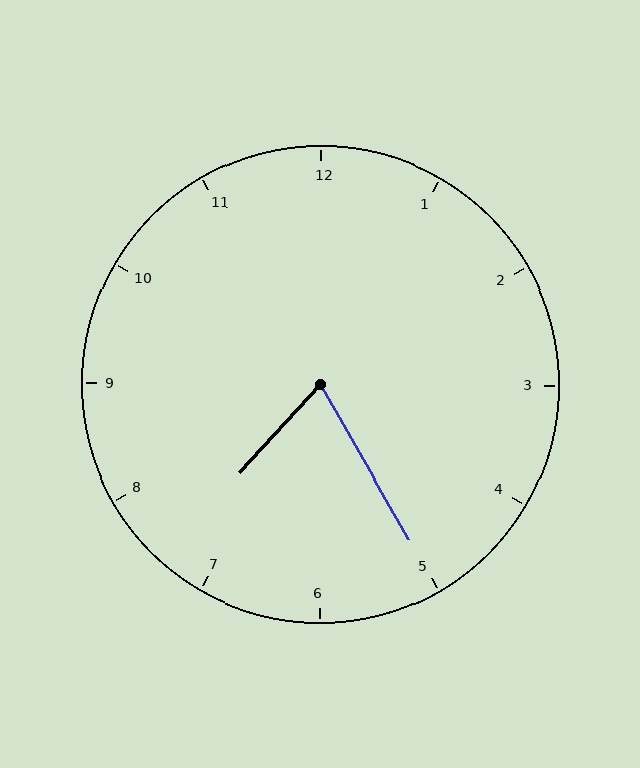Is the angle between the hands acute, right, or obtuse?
It is acute.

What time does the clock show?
7:25.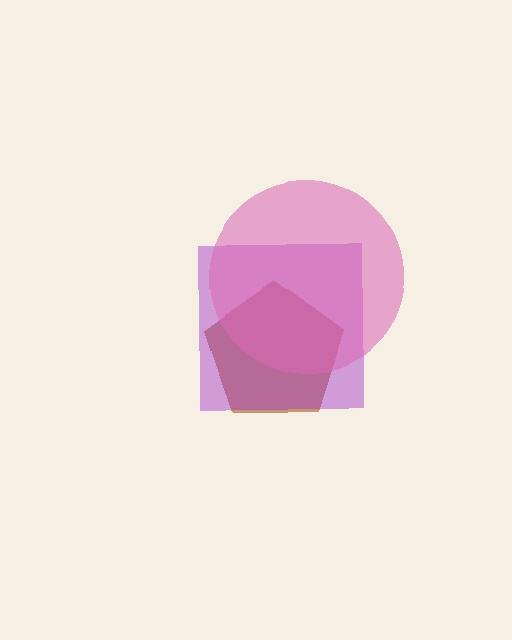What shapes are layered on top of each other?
The layered shapes are: a brown pentagon, a purple square, a pink circle.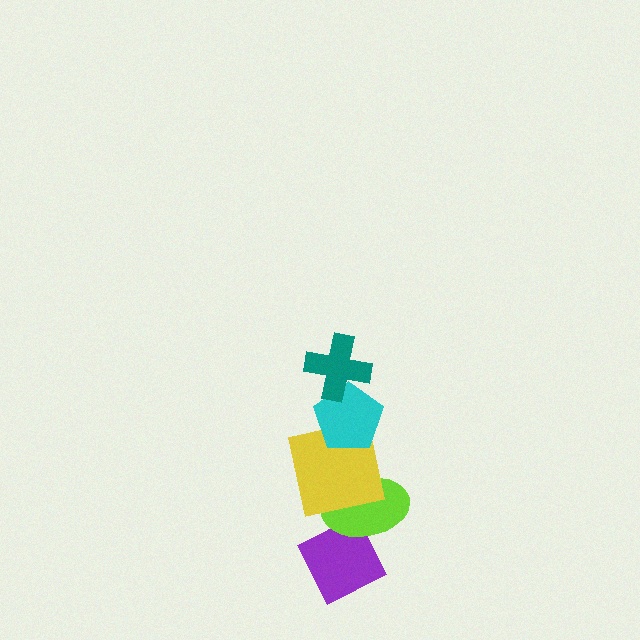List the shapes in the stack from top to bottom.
From top to bottom: the teal cross, the cyan pentagon, the yellow square, the lime ellipse, the purple diamond.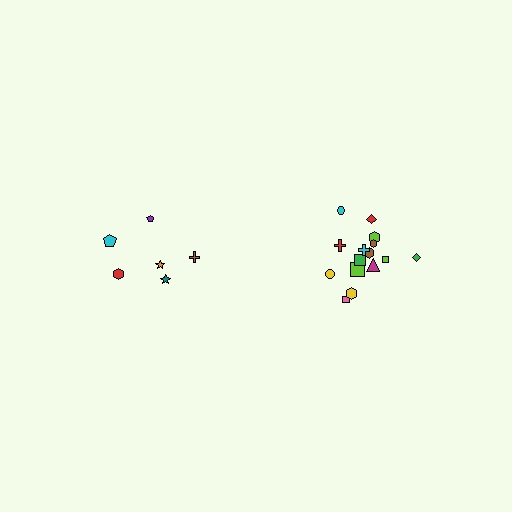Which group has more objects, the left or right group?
The right group.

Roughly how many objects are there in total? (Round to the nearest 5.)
Roughly 20 objects in total.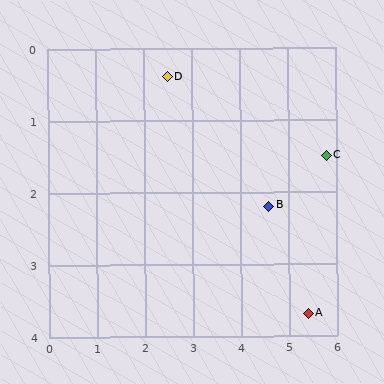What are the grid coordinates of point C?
Point C is at approximately (5.8, 1.5).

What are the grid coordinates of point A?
Point A is at approximately (5.4, 3.7).